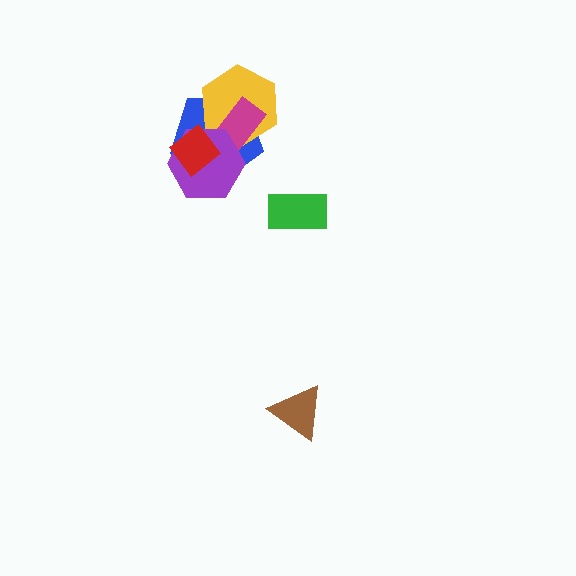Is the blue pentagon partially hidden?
Yes, it is partially covered by another shape.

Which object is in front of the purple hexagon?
The red diamond is in front of the purple hexagon.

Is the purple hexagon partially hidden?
Yes, it is partially covered by another shape.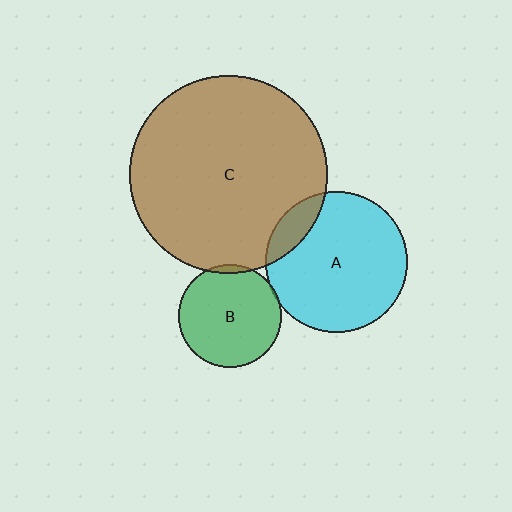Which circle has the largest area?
Circle C (brown).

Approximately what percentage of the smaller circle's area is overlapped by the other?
Approximately 5%.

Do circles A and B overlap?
Yes.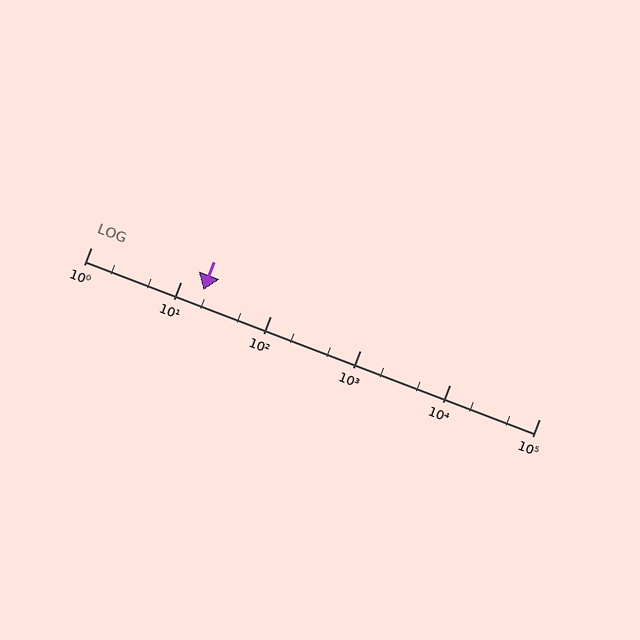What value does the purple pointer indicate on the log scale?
The pointer indicates approximately 18.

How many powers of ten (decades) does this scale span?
The scale spans 5 decades, from 1 to 100000.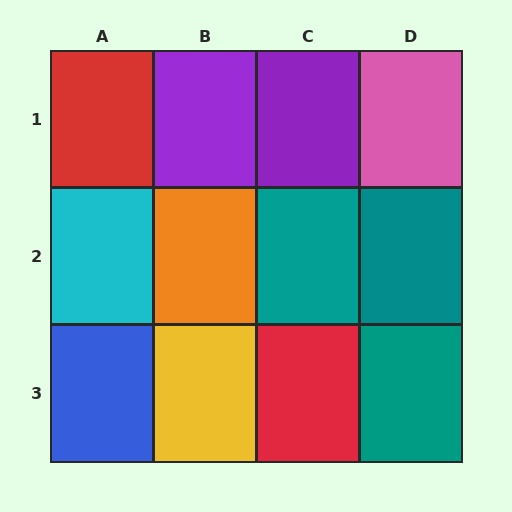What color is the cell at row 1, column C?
Purple.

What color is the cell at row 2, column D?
Teal.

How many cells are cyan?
1 cell is cyan.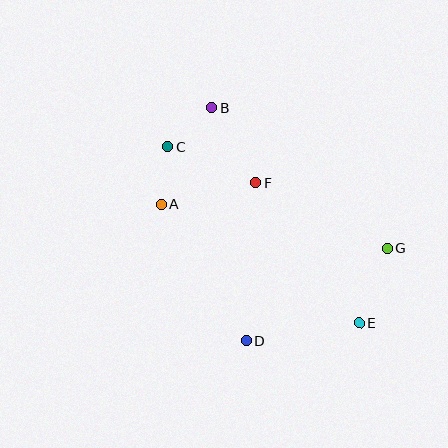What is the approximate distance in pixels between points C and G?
The distance between C and G is approximately 241 pixels.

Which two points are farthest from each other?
Points B and E are farthest from each other.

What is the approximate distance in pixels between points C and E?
The distance between C and E is approximately 260 pixels.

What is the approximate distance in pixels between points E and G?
The distance between E and G is approximately 80 pixels.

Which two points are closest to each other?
Points A and C are closest to each other.